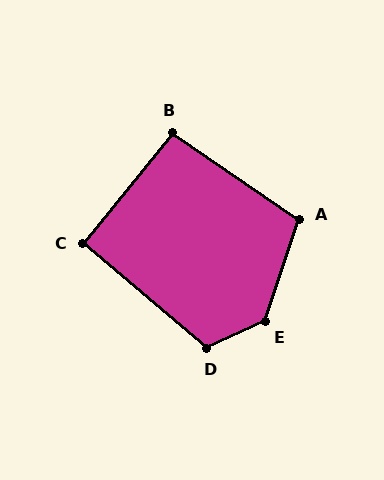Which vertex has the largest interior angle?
E, at approximately 133 degrees.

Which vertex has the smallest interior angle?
C, at approximately 91 degrees.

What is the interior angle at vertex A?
Approximately 106 degrees (obtuse).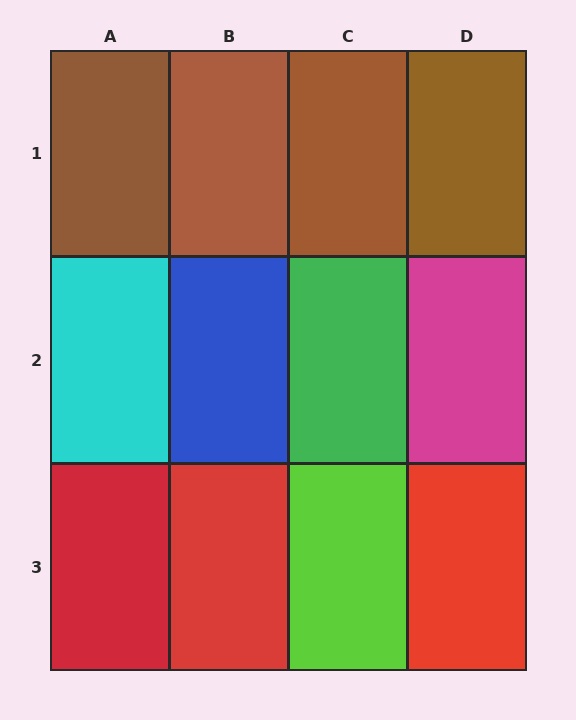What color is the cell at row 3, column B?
Red.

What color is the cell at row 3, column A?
Red.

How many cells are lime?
1 cell is lime.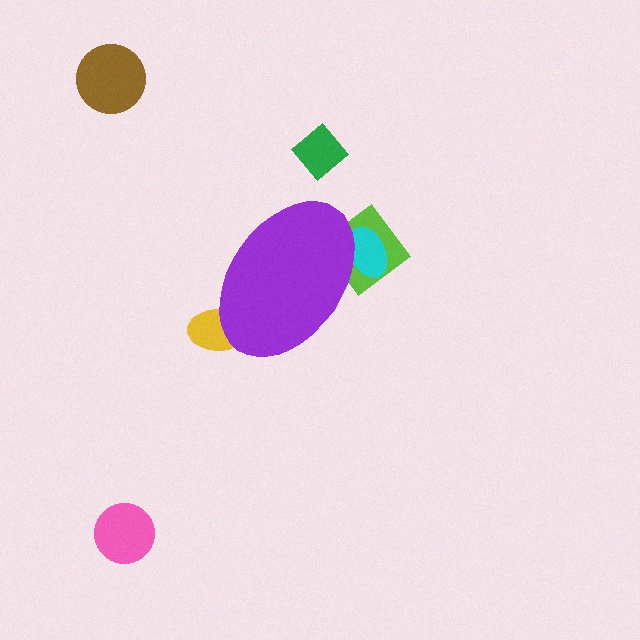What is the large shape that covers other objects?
A purple ellipse.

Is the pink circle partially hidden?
No, the pink circle is fully visible.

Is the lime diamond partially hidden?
Yes, the lime diamond is partially hidden behind the purple ellipse.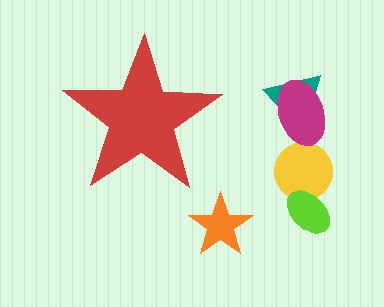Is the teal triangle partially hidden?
No, the teal triangle is fully visible.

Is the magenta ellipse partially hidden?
No, the magenta ellipse is fully visible.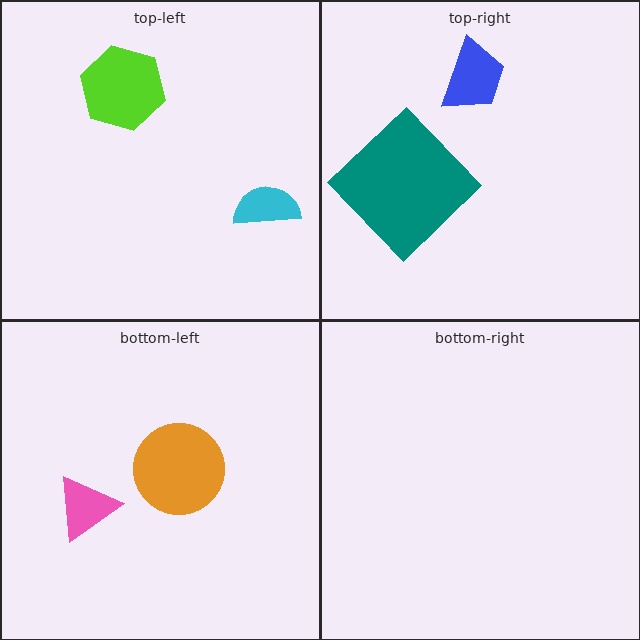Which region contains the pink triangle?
The bottom-left region.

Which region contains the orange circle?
The bottom-left region.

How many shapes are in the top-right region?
2.